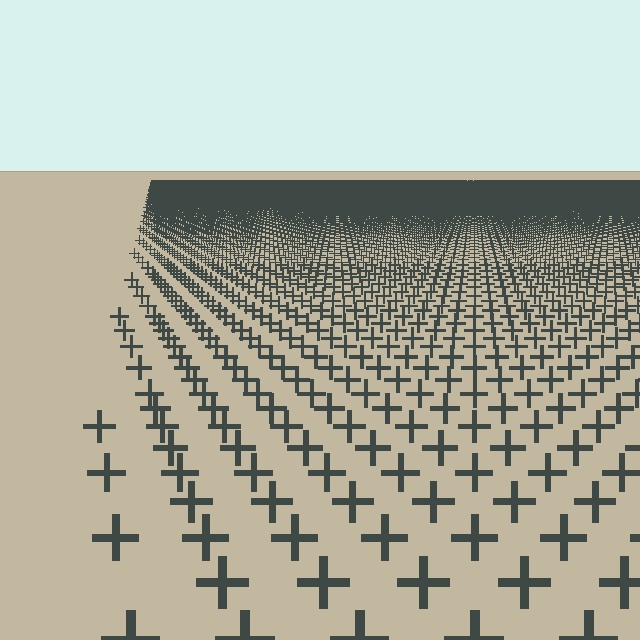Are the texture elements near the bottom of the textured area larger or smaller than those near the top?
Larger. Near the bottom, elements are closer to the viewer and appear at a bigger on-screen size.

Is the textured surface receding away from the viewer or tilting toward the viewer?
The surface is receding away from the viewer. Texture elements get smaller and denser toward the top.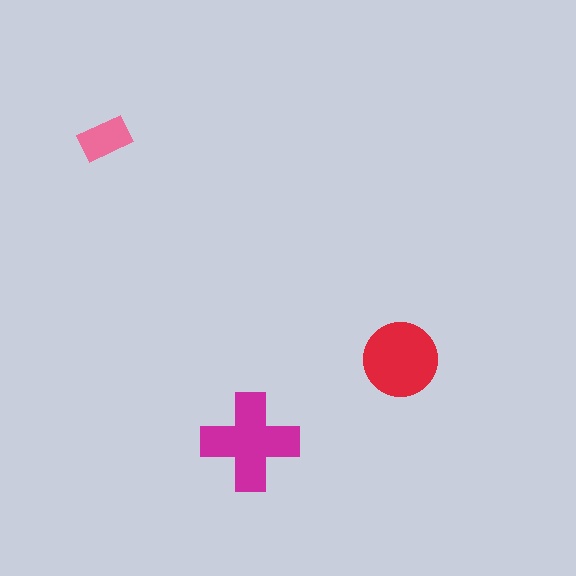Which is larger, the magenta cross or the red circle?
The magenta cross.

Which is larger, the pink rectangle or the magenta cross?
The magenta cross.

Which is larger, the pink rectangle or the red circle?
The red circle.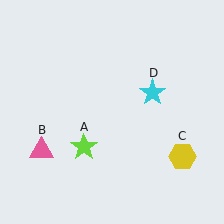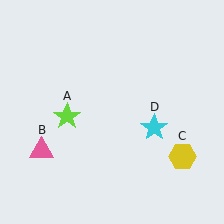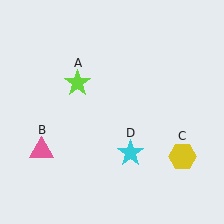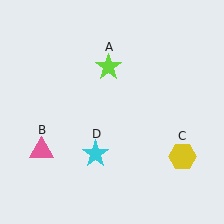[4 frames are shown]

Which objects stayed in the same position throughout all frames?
Pink triangle (object B) and yellow hexagon (object C) remained stationary.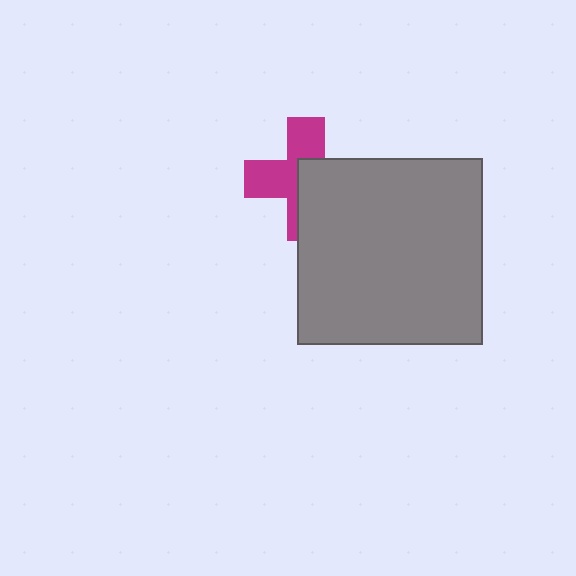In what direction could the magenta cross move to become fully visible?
The magenta cross could move toward the upper-left. That would shift it out from behind the gray square entirely.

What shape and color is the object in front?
The object in front is a gray square.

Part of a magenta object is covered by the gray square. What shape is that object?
It is a cross.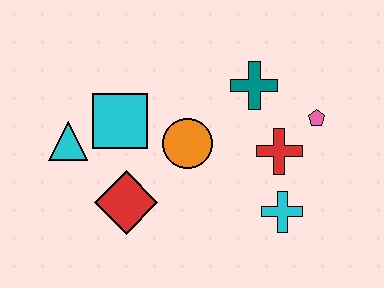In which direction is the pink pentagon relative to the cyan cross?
The pink pentagon is above the cyan cross.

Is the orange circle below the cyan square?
Yes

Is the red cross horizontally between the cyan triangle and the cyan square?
No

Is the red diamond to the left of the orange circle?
Yes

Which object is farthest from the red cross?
The cyan triangle is farthest from the red cross.